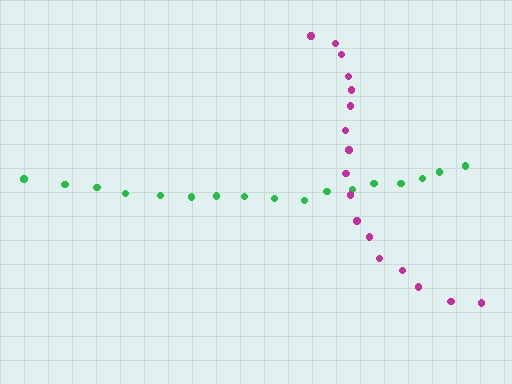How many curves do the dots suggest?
There are 2 distinct paths.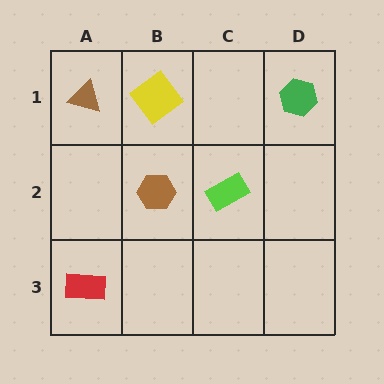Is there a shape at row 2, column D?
No, that cell is empty.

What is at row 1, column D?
A green hexagon.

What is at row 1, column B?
A yellow diamond.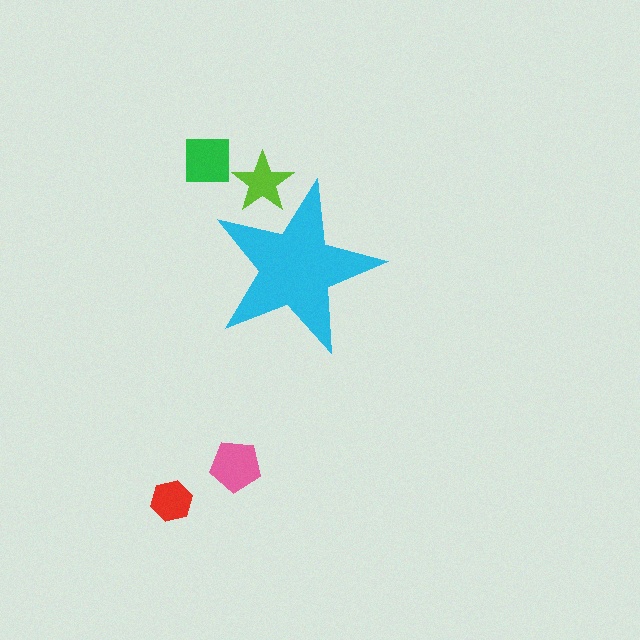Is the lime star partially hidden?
Yes, the lime star is partially hidden behind the cyan star.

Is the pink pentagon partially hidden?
No, the pink pentagon is fully visible.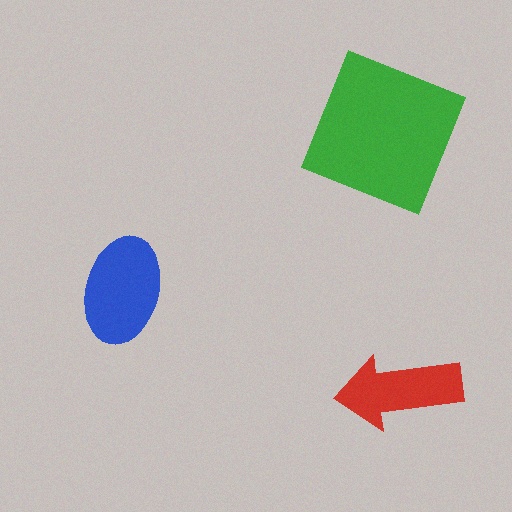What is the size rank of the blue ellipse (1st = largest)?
2nd.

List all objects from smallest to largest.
The red arrow, the blue ellipse, the green square.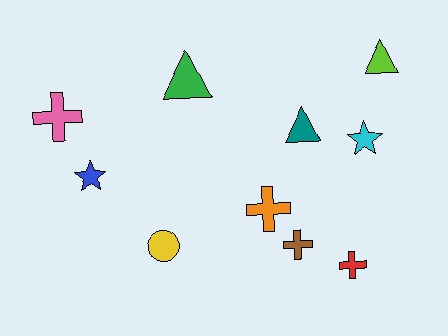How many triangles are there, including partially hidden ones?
There are 3 triangles.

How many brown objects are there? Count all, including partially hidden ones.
There is 1 brown object.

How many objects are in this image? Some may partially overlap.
There are 10 objects.